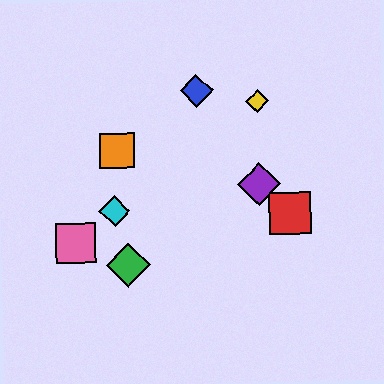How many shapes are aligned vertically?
2 shapes (the yellow diamond, the purple diamond) are aligned vertically.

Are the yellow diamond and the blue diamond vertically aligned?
No, the yellow diamond is at x≈257 and the blue diamond is at x≈197.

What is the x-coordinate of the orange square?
The orange square is at x≈117.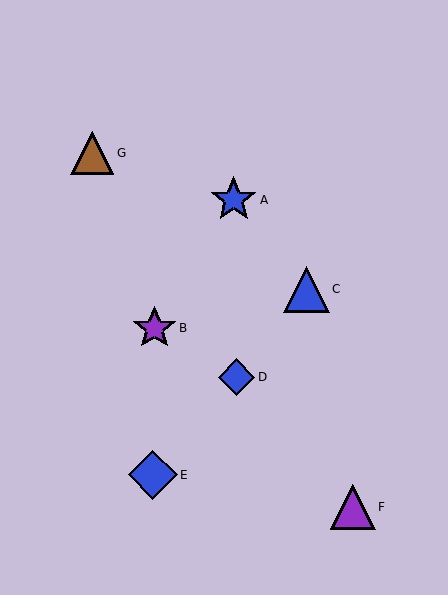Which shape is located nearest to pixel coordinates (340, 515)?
The purple triangle (labeled F) at (353, 507) is nearest to that location.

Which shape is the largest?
The blue diamond (labeled E) is the largest.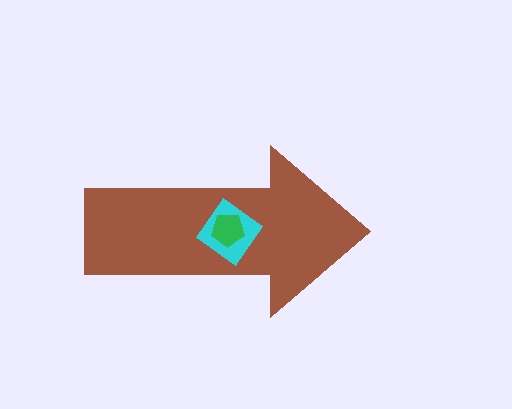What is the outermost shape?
The brown arrow.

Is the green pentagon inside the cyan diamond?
Yes.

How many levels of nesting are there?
3.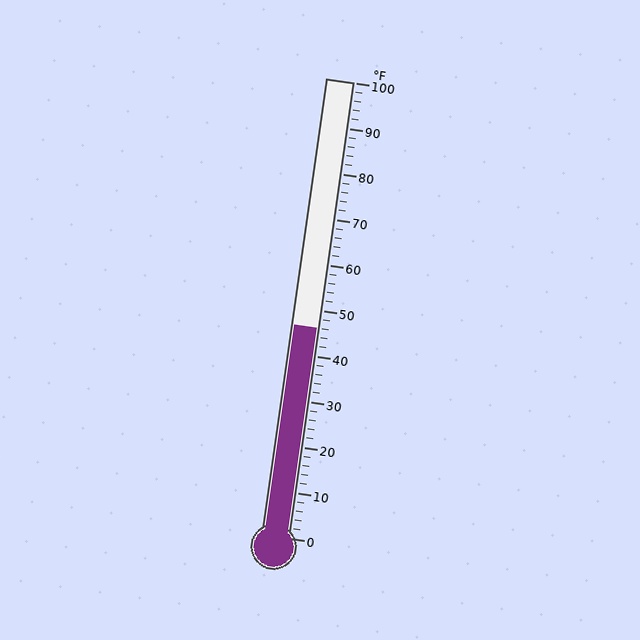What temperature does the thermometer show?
The thermometer shows approximately 46°F.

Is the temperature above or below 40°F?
The temperature is above 40°F.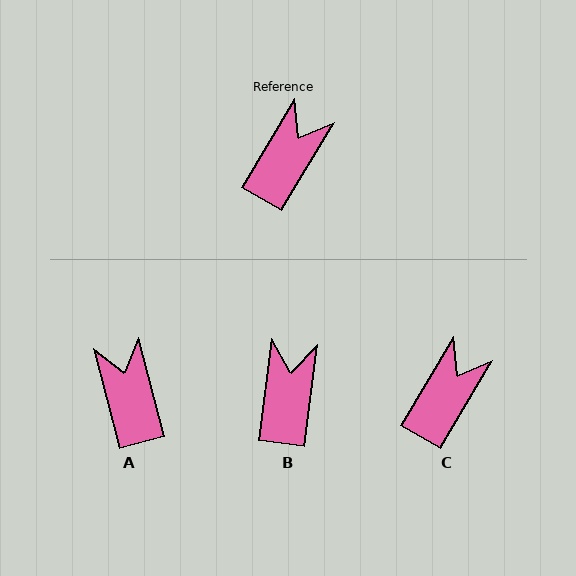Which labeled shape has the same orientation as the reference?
C.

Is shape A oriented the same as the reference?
No, it is off by about 45 degrees.